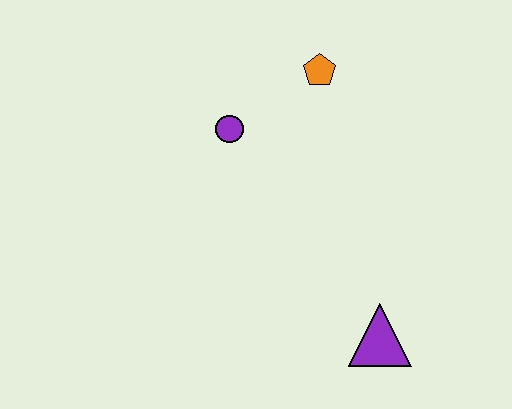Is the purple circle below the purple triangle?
No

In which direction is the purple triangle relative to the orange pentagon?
The purple triangle is below the orange pentagon.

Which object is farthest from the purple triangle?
The orange pentagon is farthest from the purple triangle.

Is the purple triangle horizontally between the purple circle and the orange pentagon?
No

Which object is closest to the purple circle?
The orange pentagon is closest to the purple circle.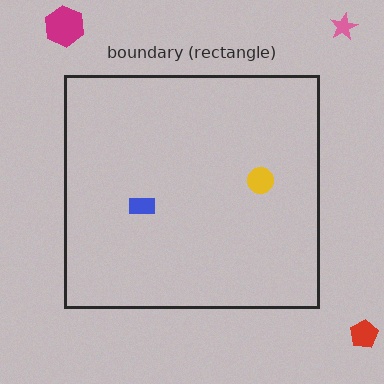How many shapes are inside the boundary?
2 inside, 3 outside.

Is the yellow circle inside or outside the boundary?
Inside.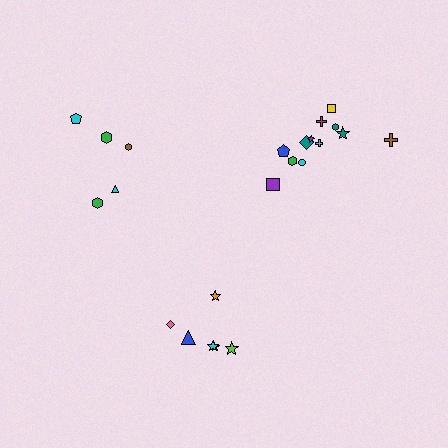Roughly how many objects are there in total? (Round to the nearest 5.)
Roughly 25 objects in total.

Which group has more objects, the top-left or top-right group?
The top-right group.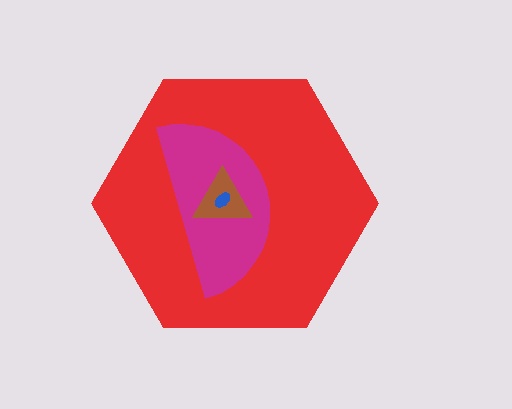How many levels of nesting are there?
4.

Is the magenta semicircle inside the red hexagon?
Yes.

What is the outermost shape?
The red hexagon.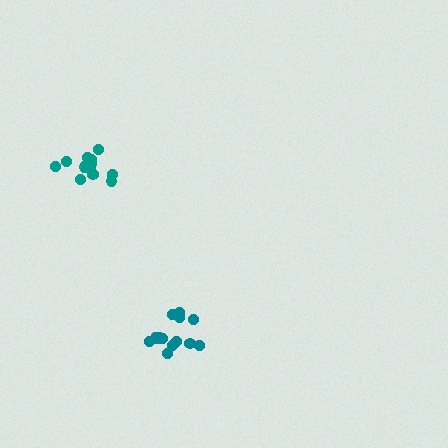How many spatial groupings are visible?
There are 2 spatial groupings.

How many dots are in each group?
Group 1: 12 dots, Group 2: 13 dots (25 total).